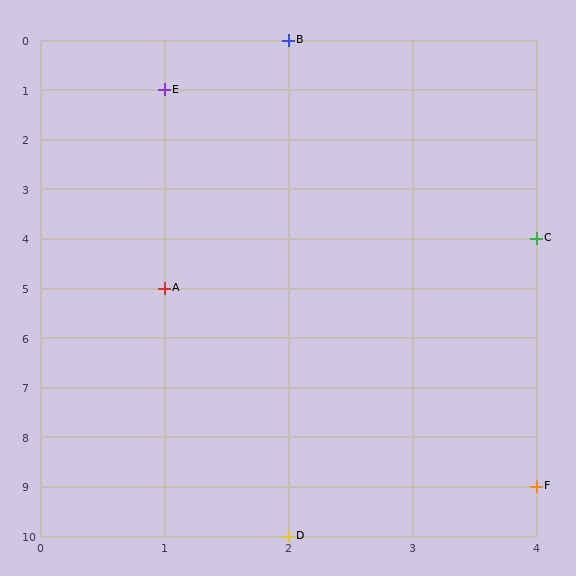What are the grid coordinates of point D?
Point D is at grid coordinates (2, 10).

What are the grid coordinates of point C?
Point C is at grid coordinates (4, 4).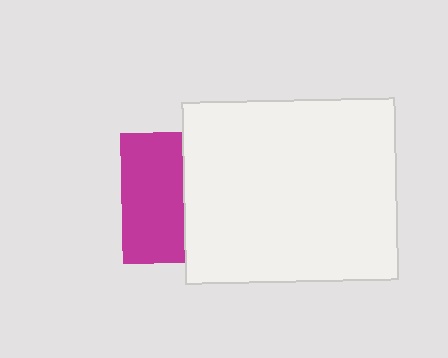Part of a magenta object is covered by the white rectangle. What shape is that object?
It is a square.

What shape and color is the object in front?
The object in front is a white rectangle.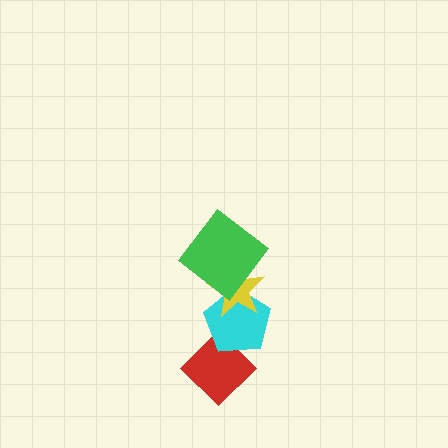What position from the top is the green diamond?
The green diamond is 1st from the top.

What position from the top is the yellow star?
The yellow star is 2nd from the top.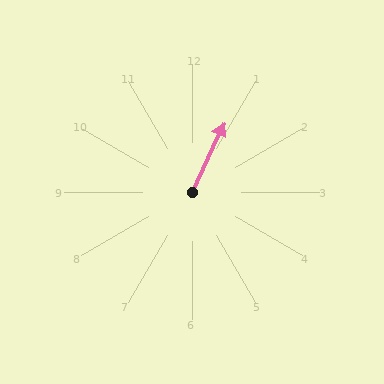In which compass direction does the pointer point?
Northeast.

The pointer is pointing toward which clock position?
Roughly 1 o'clock.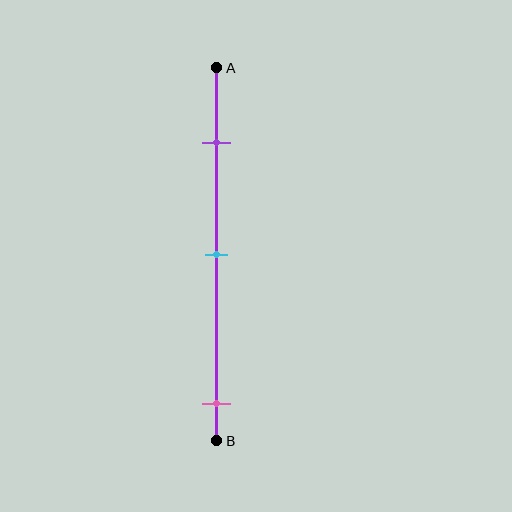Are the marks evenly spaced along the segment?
No, the marks are not evenly spaced.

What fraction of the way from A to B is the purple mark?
The purple mark is approximately 20% (0.2) of the way from A to B.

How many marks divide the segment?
There are 3 marks dividing the segment.